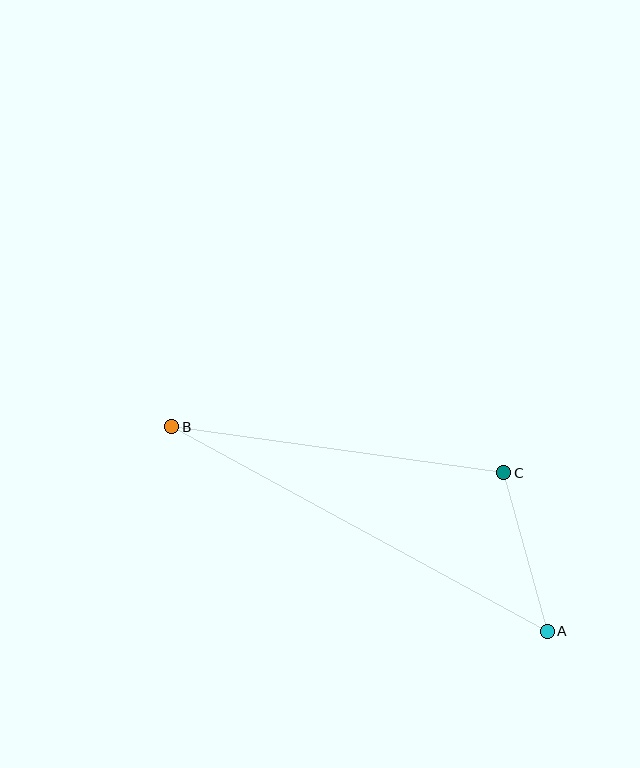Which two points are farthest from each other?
Points A and B are farthest from each other.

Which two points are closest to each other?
Points A and C are closest to each other.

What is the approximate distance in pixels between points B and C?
The distance between B and C is approximately 335 pixels.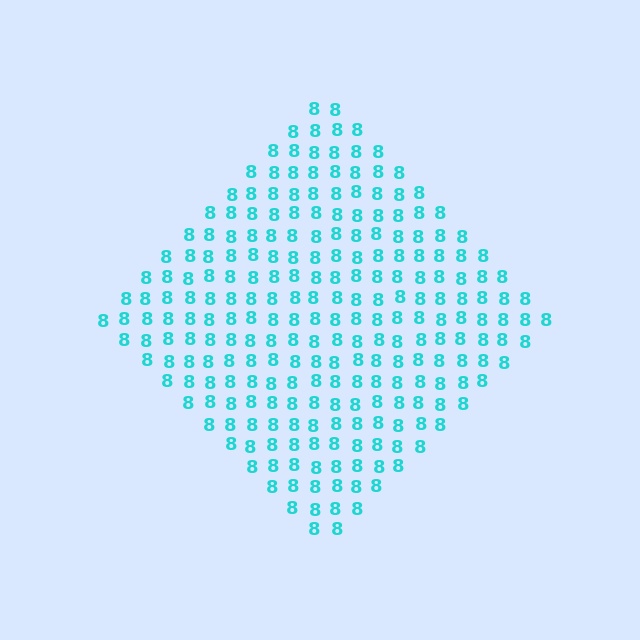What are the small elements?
The small elements are digit 8's.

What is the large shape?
The large shape is a diamond.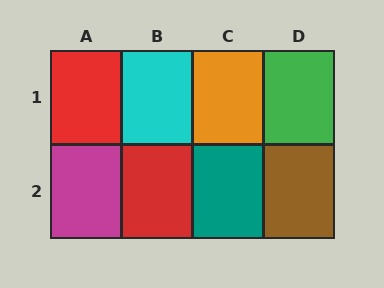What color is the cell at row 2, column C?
Teal.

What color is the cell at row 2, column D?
Brown.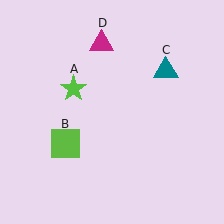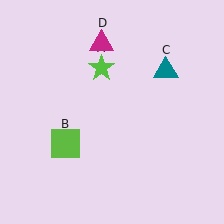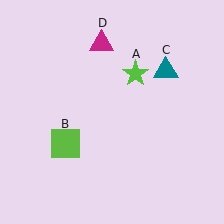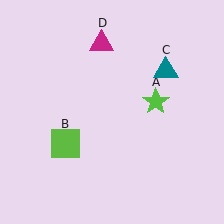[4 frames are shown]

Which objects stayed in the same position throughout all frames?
Lime square (object B) and teal triangle (object C) and magenta triangle (object D) remained stationary.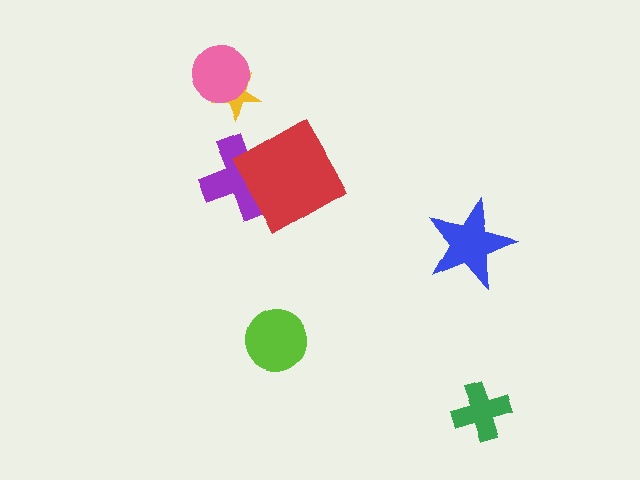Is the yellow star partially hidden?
Yes, it is partially covered by another shape.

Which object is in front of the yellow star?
The pink circle is in front of the yellow star.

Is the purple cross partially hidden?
Yes, it is partially covered by another shape.